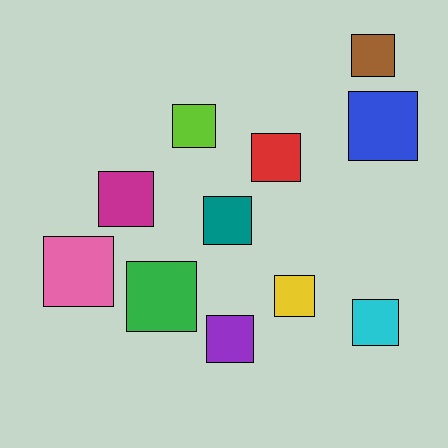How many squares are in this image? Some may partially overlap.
There are 11 squares.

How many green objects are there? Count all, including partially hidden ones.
There is 1 green object.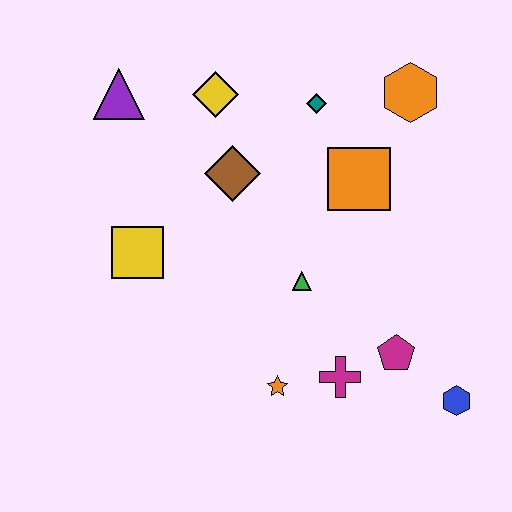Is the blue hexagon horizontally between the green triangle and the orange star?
No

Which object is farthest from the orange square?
The purple triangle is farthest from the orange square.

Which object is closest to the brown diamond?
The yellow diamond is closest to the brown diamond.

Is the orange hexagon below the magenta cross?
No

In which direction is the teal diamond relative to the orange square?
The teal diamond is above the orange square.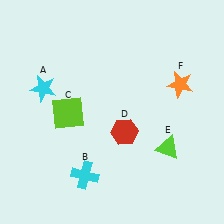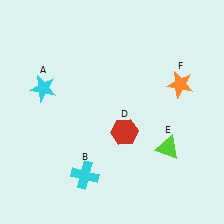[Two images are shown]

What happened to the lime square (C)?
The lime square (C) was removed in Image 2. It was in the bottom-left area of Image 1.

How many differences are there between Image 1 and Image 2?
There is 1 difference between the two images.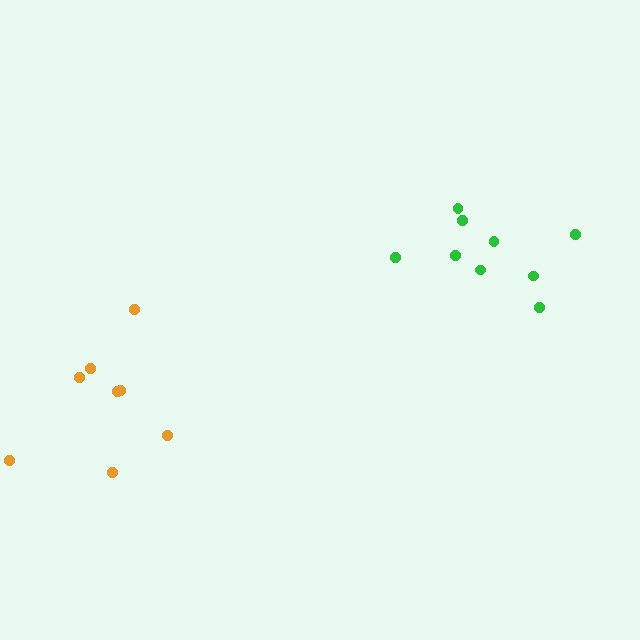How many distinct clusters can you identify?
There are 2 distinct clusters.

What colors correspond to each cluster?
The clusters are colored: orange, green.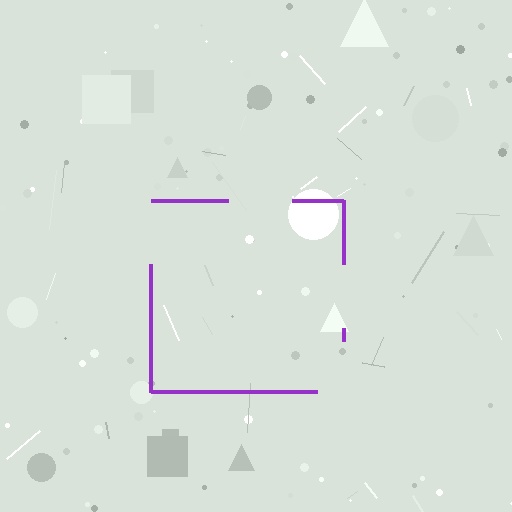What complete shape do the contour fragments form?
The contour fragments form a square.